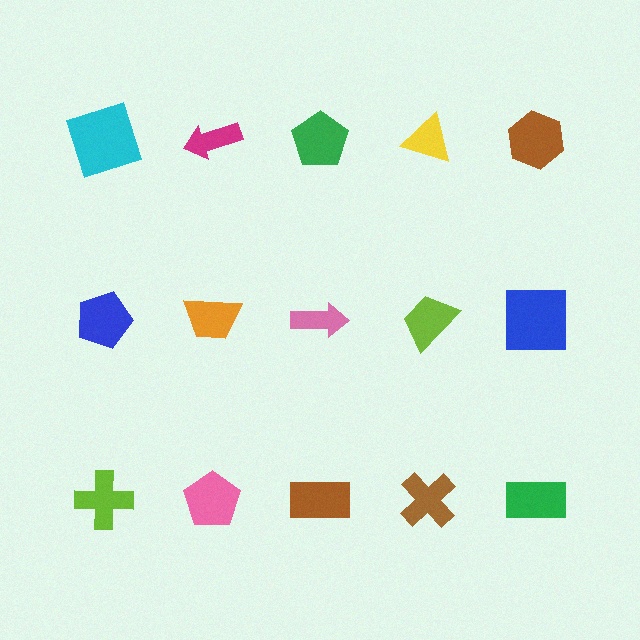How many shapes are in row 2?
5 shapes.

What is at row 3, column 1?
A lime cross.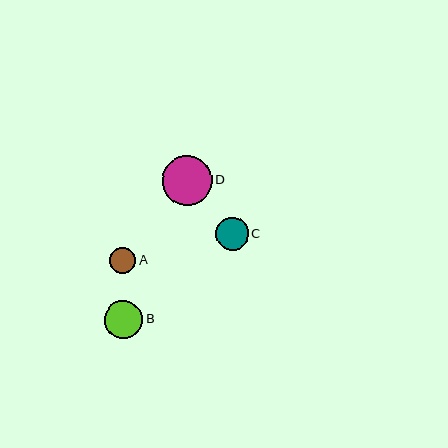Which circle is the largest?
Circle D is the largest with a size of approximately 50 pixels.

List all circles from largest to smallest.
From largest to smallest: D, B, C, A.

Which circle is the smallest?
Circle A is the smallest with a size of approximately 26 pixels.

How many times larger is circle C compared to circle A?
Circle C is approximately 1.3 times the size of circle A.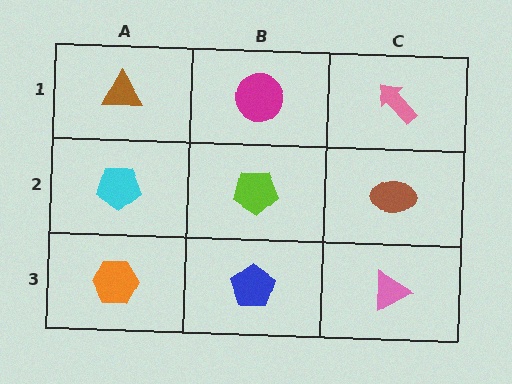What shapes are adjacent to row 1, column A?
A cyan pentagon (row 2, column A), a magenta circle (row 1, column B).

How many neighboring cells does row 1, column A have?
2.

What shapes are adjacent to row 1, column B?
A lime pentagon (row 2, column B), a brown triangle (row 1, column A), a pink arrow (row 1, column C).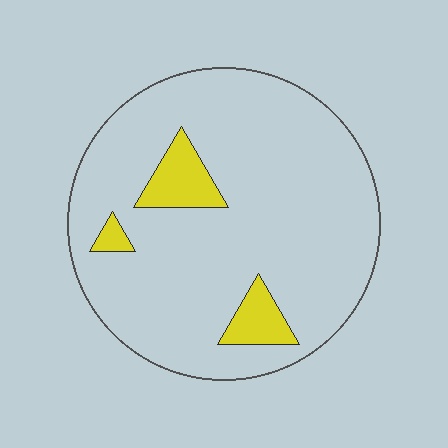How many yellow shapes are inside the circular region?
3.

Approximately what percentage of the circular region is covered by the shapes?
Approximately 10%.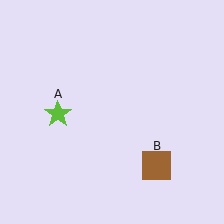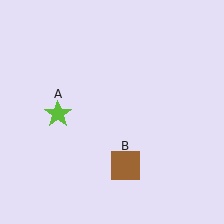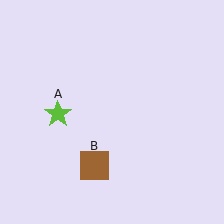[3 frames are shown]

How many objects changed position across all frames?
1 object changed position: brown square (object B).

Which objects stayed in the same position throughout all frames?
Lime star (object A) remained stationary.